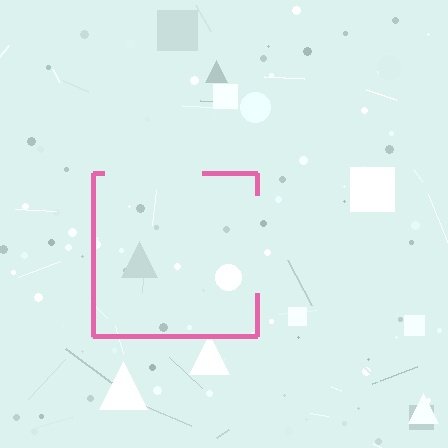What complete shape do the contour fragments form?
The contour fragments form a square.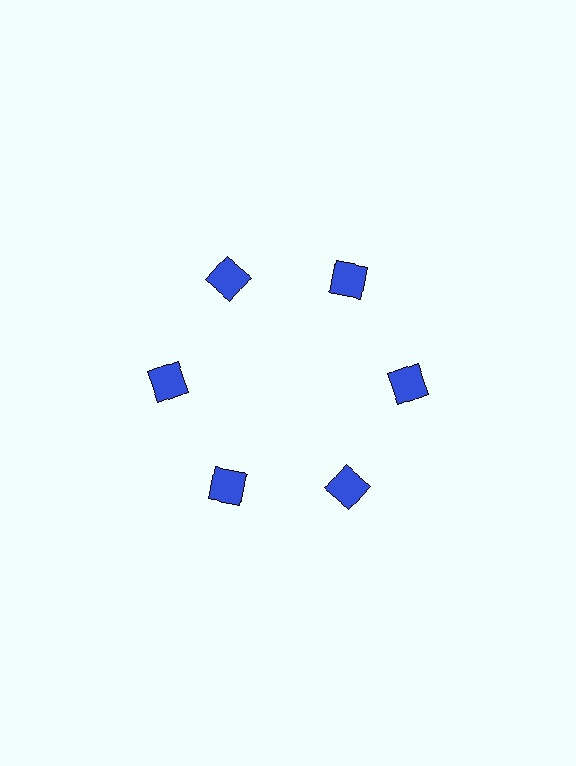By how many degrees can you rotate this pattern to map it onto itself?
The pattern maps onto itself every 60 degrees of rotation.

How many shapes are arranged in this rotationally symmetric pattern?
There are 6 shapes, arranged in 6 groups of 1.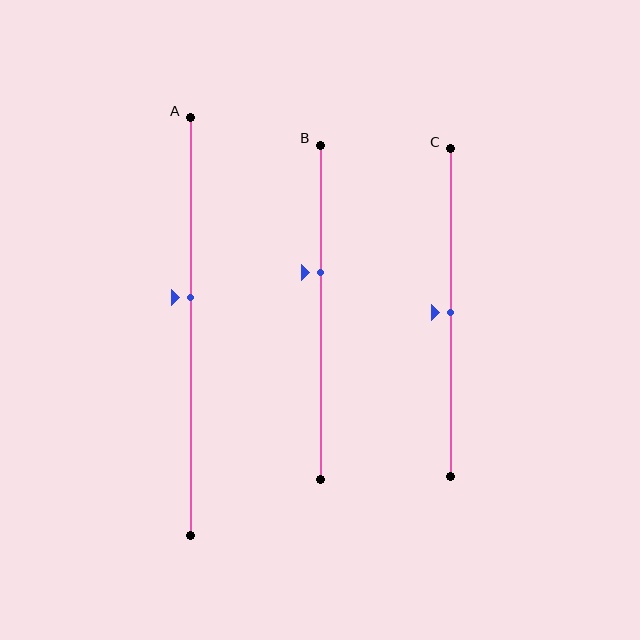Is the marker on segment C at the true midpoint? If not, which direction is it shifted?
Yes, the marker on segment C is at the true midpoint.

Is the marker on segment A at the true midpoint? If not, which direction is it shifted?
No, the marker on segment A is shifted upward by about 7% of the segment length.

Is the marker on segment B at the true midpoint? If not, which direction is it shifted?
No, the marker on segment B is shifted upward by about 12% of the segment length.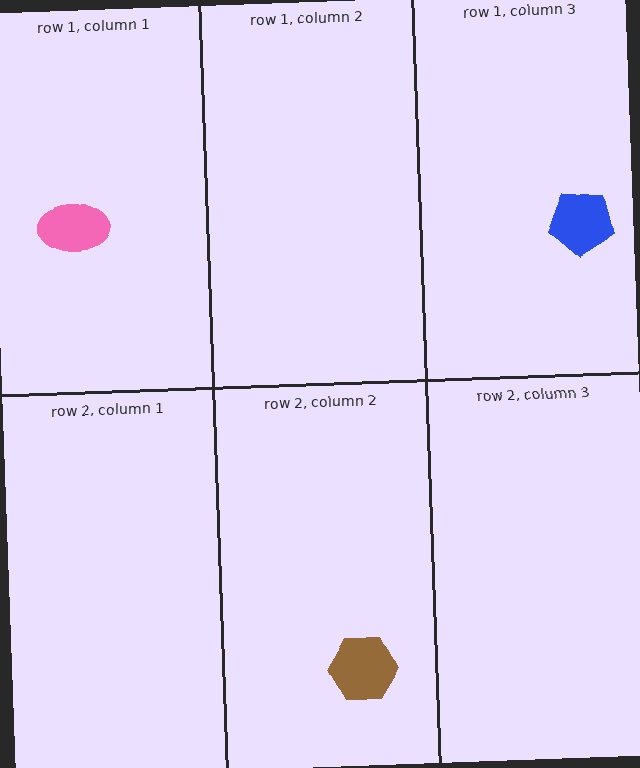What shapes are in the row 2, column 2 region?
The brown hexagon.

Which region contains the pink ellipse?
The row 1, column 1 region.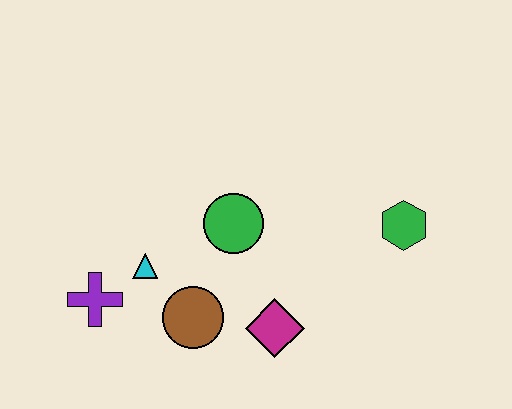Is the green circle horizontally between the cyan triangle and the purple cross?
No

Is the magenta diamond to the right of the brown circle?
Yes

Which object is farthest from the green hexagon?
The purple cross is farthest from the green hexagon.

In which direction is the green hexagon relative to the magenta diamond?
The green hexagon is to the right of the magenta diamond.